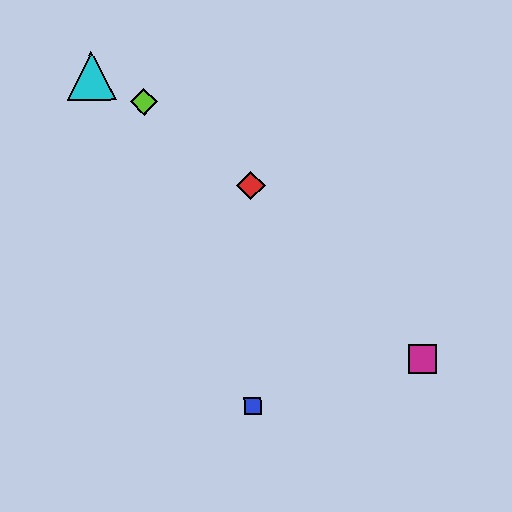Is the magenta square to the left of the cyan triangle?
No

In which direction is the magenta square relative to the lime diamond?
The magenta square is to the right of the lime diamond.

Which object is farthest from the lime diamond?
The magenta square is farthest from the lime diamond.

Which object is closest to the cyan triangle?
The lime diamond is closest to the cyan triangle.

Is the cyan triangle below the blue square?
No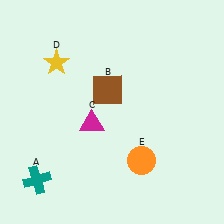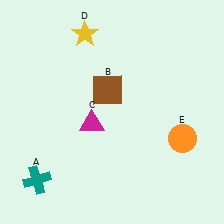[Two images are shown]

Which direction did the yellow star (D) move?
The yellow star (D) moved up.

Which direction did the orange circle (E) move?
The orange circle (E) moved right.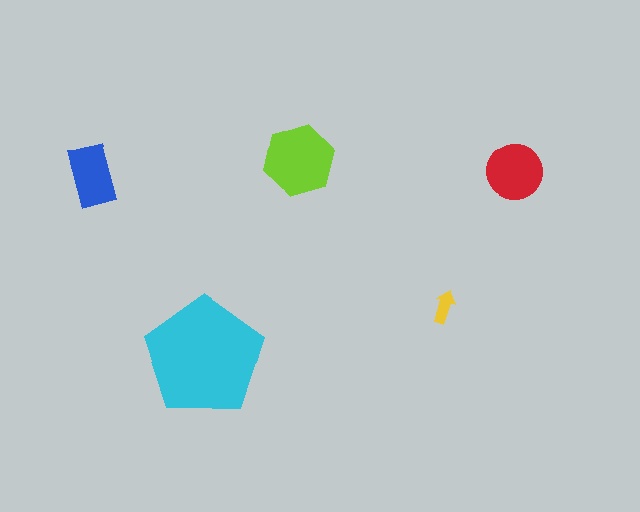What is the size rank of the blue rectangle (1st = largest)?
4th.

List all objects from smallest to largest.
The yellow arrow, the blue rectangle, the red circle, the lime hexagon, the cyan pentagon.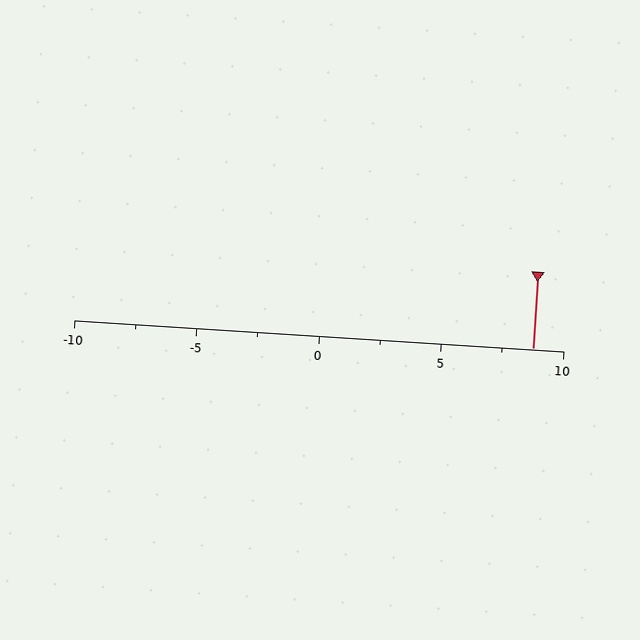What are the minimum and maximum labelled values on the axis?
The axis runs from -10 to 10.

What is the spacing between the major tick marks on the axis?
The major ticks are spaced 5 apart.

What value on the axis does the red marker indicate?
The marker indicates approximately 8.8.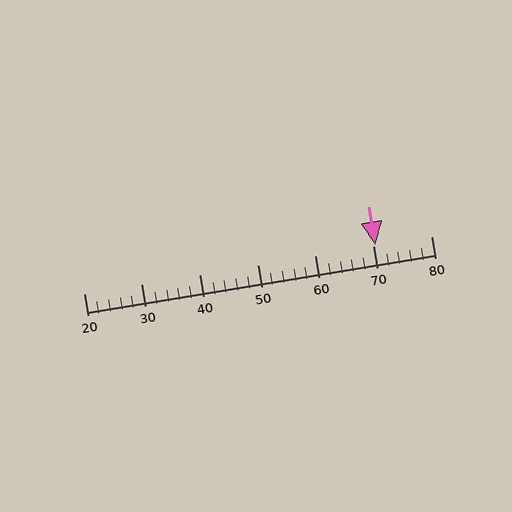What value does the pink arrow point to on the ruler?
The pink arrow points to approximately 70.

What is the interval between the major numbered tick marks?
The major tick marks are spaced 10 units apart.